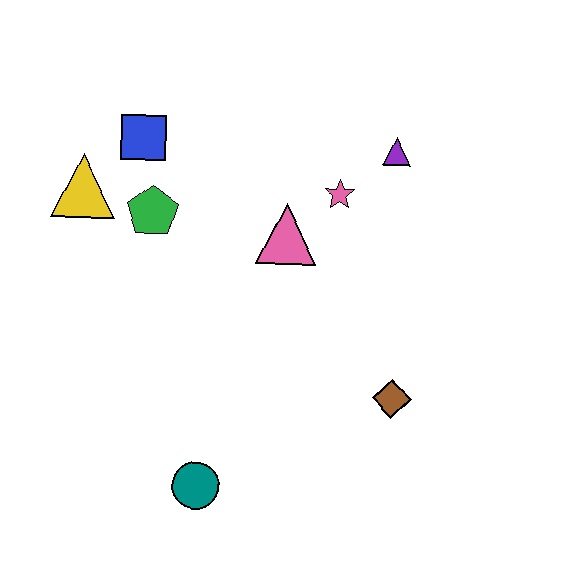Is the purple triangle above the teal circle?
Yes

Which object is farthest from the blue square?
The brown diamond is farthest from the blue square.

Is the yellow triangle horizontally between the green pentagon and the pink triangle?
No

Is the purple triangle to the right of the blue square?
Yes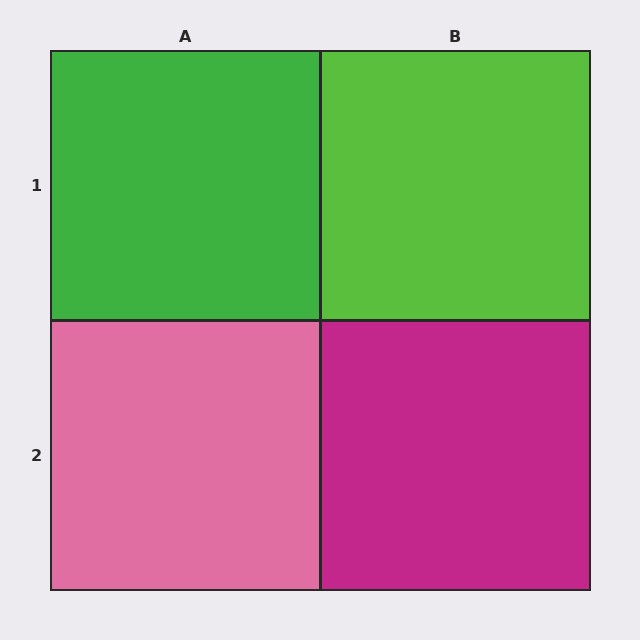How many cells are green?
1 cell is green.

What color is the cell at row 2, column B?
Magenta.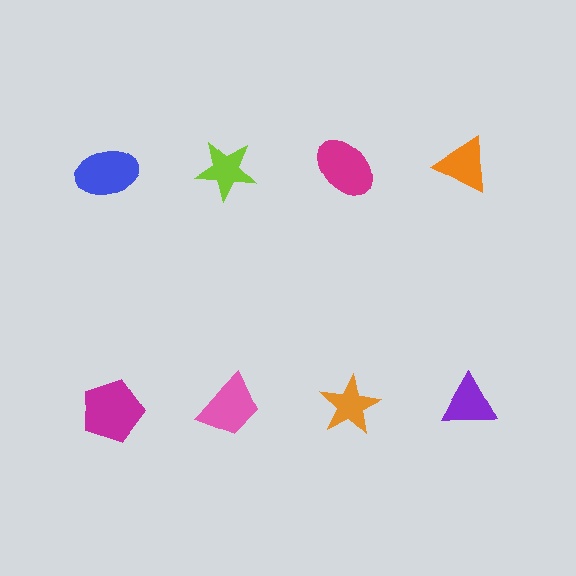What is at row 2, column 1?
A magenta pentagon.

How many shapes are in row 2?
4 shapes.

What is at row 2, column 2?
A pink trapezoid.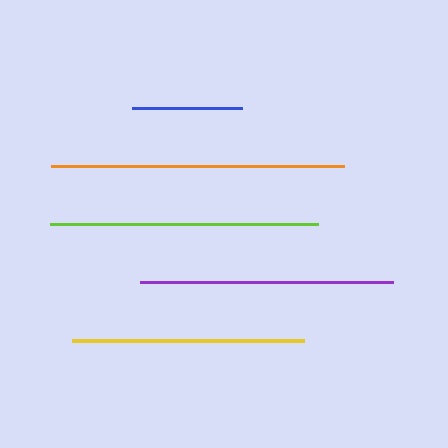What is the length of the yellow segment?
The yellow segment is approximately 232 pixels long.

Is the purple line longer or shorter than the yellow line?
The purple line is longer than the yellow line.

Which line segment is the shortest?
The blue line is the shortest at approximately 110 pixels.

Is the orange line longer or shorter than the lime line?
The orange line is longer than the lime line.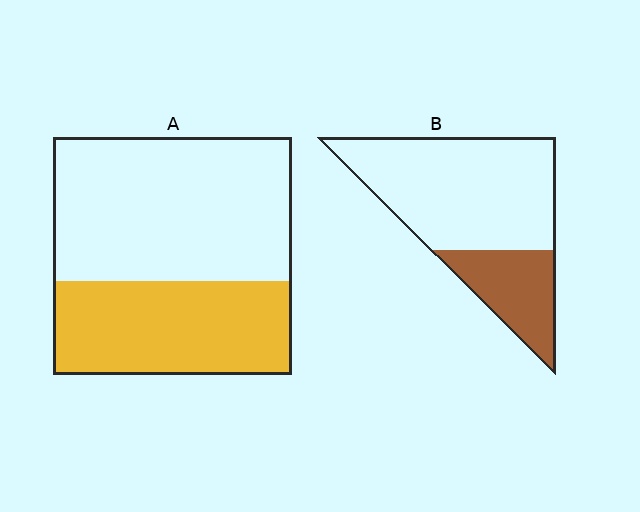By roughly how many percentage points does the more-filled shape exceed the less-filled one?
By roughly 10 percentage points (A over B).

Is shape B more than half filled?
No.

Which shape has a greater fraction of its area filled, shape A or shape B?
Shape A.